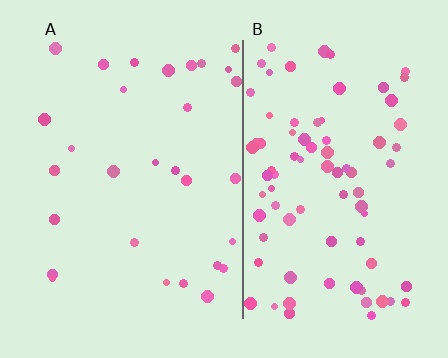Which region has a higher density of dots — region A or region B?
B (the right).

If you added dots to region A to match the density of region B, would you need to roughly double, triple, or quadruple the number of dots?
Approximately triple.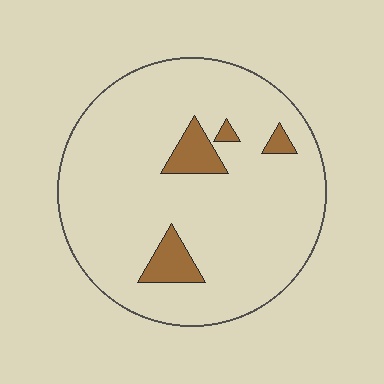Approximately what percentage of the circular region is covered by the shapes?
Approximately 10%.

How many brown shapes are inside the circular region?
4.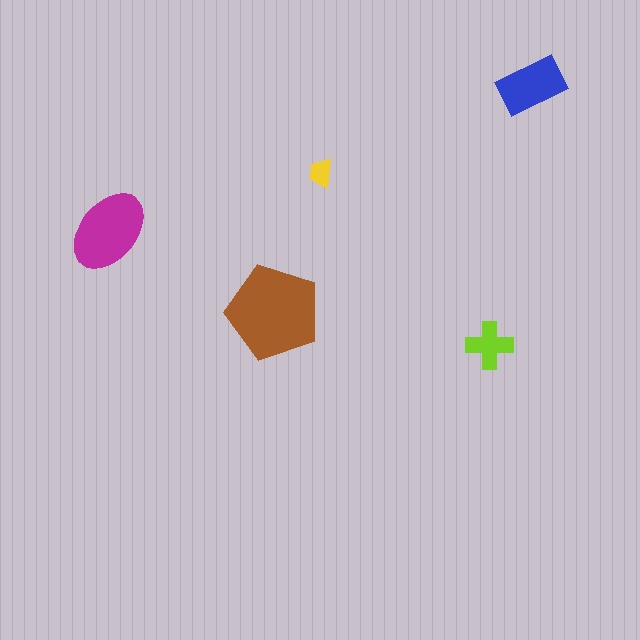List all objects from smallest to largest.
The yellow trapezoid, the lime cross, the blue rectangle, the magenta ellipse, the brown pentagon.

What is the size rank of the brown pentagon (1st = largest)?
1st.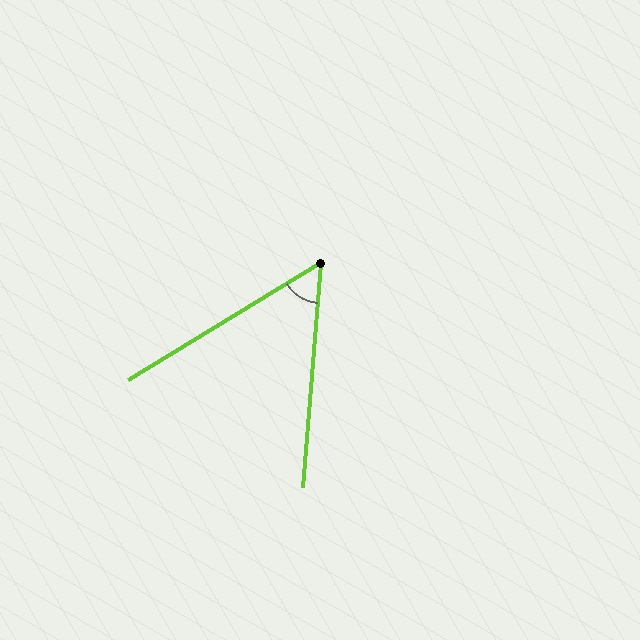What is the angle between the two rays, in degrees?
Approximately 54 degrees.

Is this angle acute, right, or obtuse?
It is acute.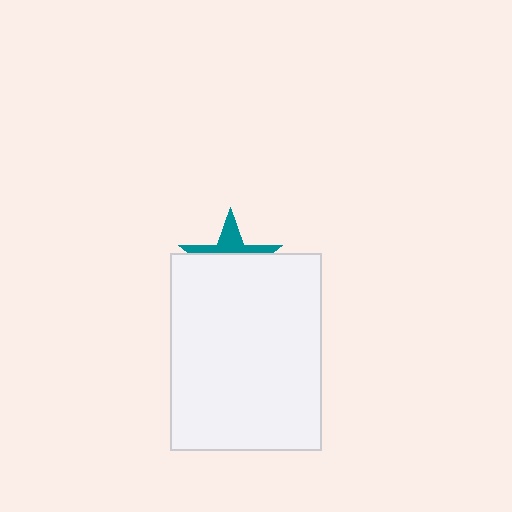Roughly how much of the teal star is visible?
A small part of it is visible (roughly 36%).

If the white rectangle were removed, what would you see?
You would see the complete teal star.